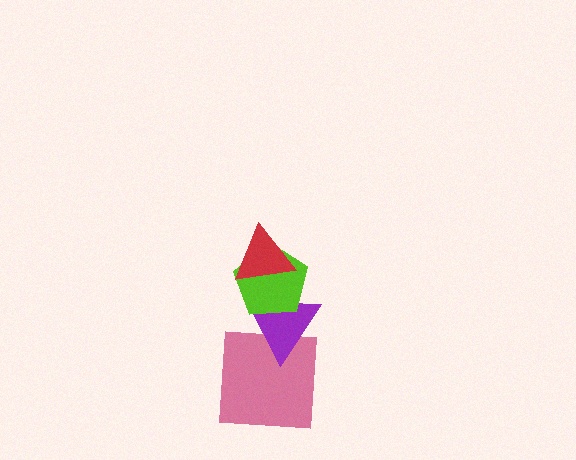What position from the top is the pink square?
The pink square is 4th from the top.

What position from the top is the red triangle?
The red triangle is 1st from the top.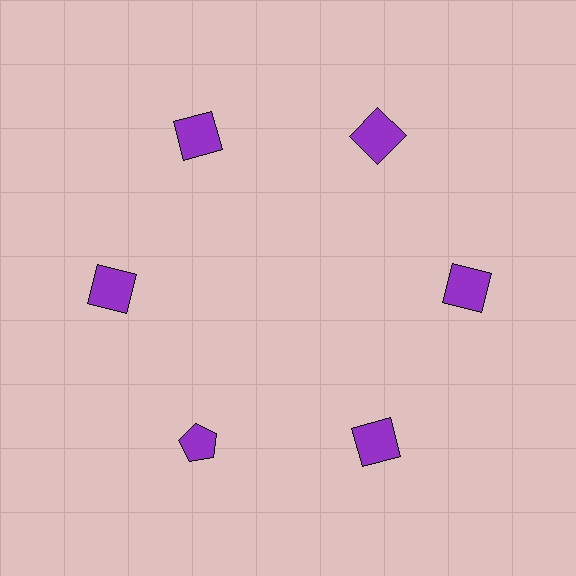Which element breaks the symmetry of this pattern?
The purple pentagon at roughly the 7 o'clock position breaks the symmetry. All other shapes are purple squares.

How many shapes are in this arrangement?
There are 6 shapes arranged in a ring pattern.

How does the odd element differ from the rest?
It has a different shape: pentagon instead of square.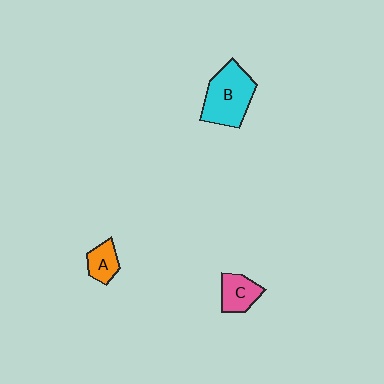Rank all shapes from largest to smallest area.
From largest to smallest: B (cyan), C (pink), A (orange).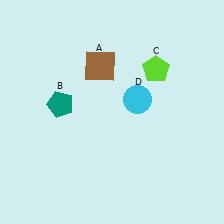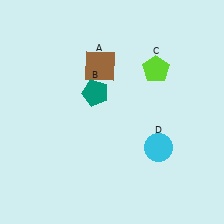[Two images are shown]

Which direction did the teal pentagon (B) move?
The teal pentagon (B) moved right.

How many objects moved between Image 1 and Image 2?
2 objects moved between the two images.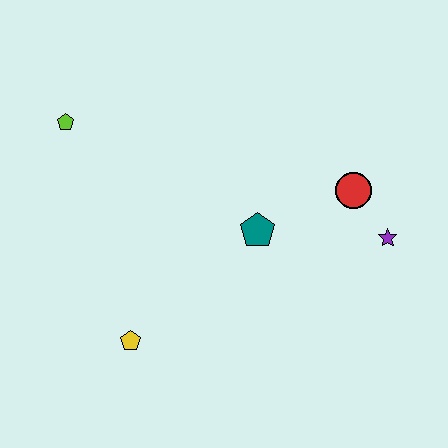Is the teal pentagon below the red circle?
Yes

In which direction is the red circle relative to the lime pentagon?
The red circle is to the right of the lime pentagon.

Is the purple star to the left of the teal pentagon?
No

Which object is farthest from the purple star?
The lime pentagon is farthest from the purple star.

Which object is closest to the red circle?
The purple star is closest to the red circle.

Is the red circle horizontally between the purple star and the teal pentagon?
Yes